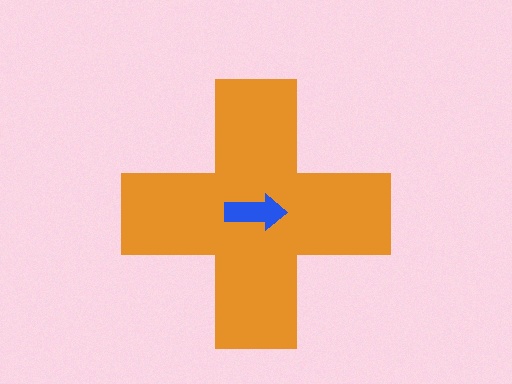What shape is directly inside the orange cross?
The blue arrow.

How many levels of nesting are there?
2.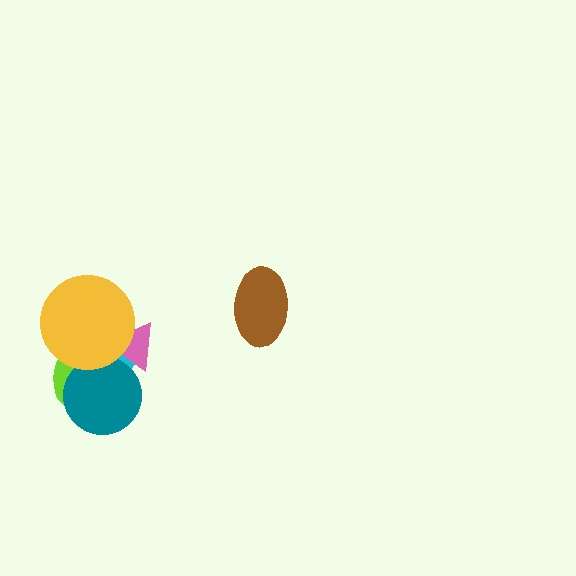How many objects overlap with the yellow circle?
4 objects overlap with the yellow circle.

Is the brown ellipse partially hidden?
No, no other shape covers it.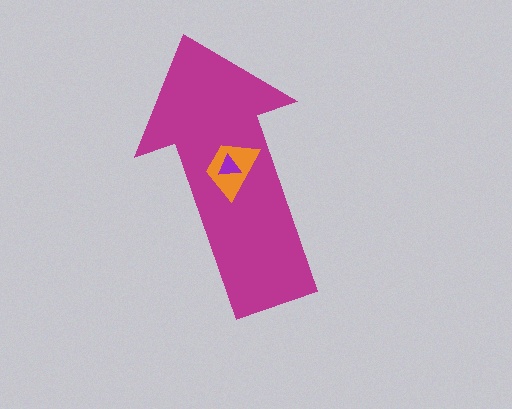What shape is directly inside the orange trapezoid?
The purple triangle.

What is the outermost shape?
The magenta arrow.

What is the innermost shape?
The purple triangle.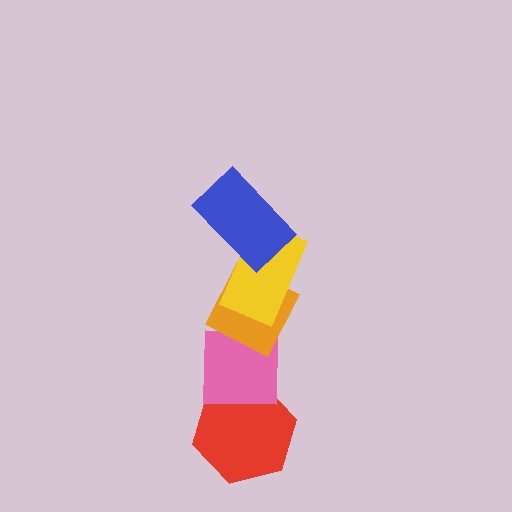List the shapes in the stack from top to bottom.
From top to bottom: the blue rectangle, the yellow rectangle, the orange diamond, the pink square, the red hexagon.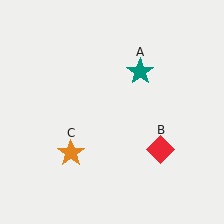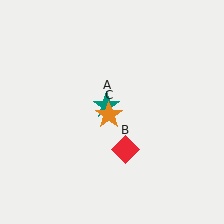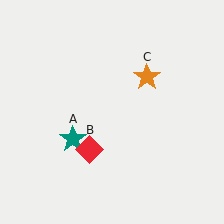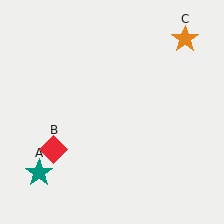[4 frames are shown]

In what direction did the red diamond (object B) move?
The red diamond (object B) moved left.